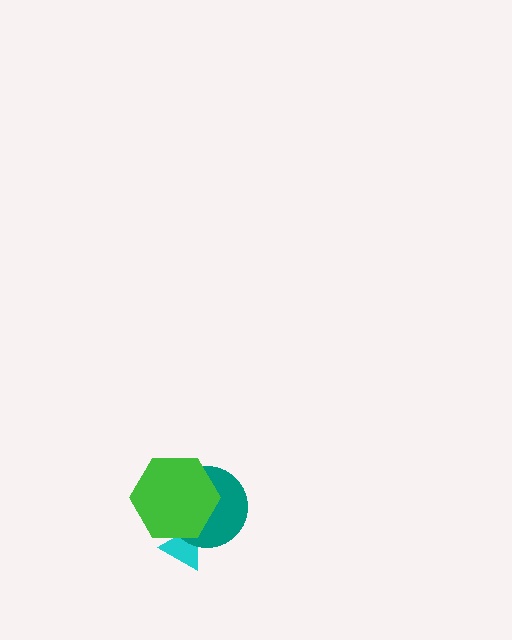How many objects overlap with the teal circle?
2 objects overlap with the teal circle.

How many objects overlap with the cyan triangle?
2 objects overlap with the cyan triangle.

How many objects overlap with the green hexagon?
2 objects overlap with the green hexagon.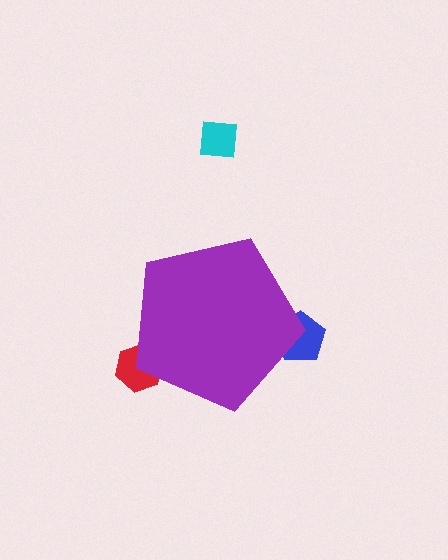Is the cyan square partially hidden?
No, the cyan square is fully visible.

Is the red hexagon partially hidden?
Yes, the red hexagon is partially hidden behind the purple pentagon.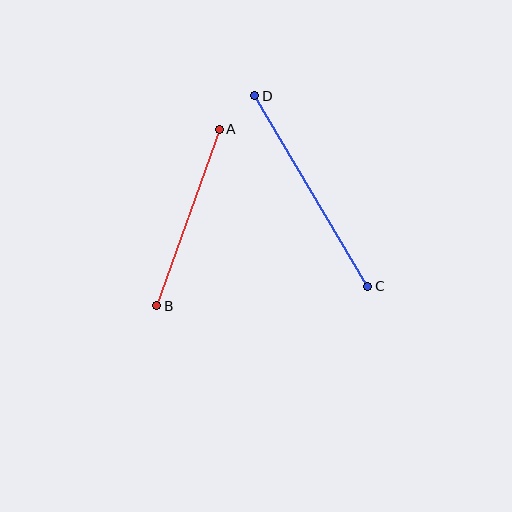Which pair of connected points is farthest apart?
Points C and D are farthest apart.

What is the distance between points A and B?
The distance is approximately 187 pixels.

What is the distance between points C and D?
The distance is approximately 221 pixels.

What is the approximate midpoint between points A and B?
The midpoint is at approximately (188, 217) pixels.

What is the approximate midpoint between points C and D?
The midpoint is at approximately (311, 191) pixels.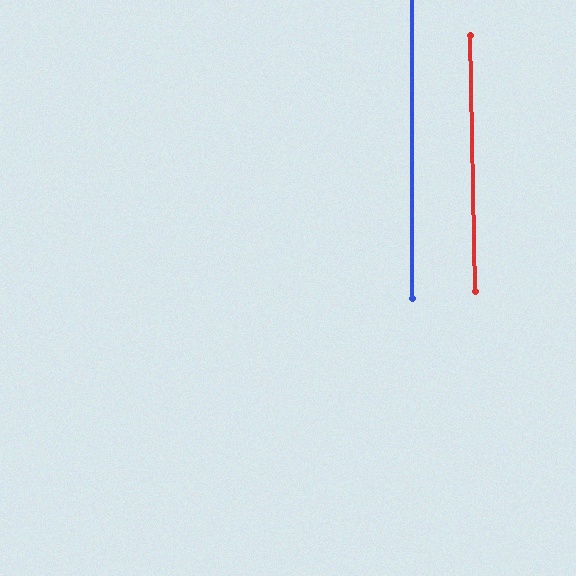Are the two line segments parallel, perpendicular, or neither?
Parallel — their directions differ by only 1.1°.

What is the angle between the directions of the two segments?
Approximately 1 degree.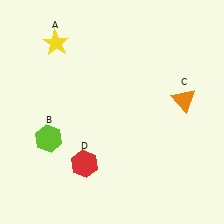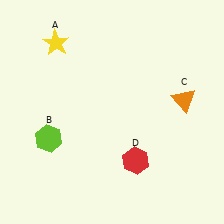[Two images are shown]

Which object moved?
The red hexagon (D) moved right.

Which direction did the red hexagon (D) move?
The red hexagon (D) moved right.